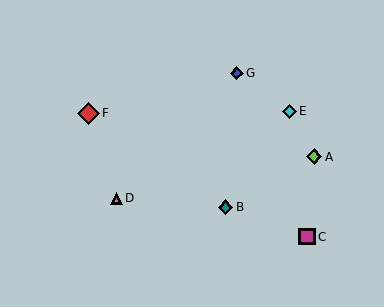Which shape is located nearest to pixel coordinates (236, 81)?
The blue diamond (labeled G) at (237, 73) is nearest to that location.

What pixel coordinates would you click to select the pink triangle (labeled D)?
Click at (116, 198) to select the pink triangle D.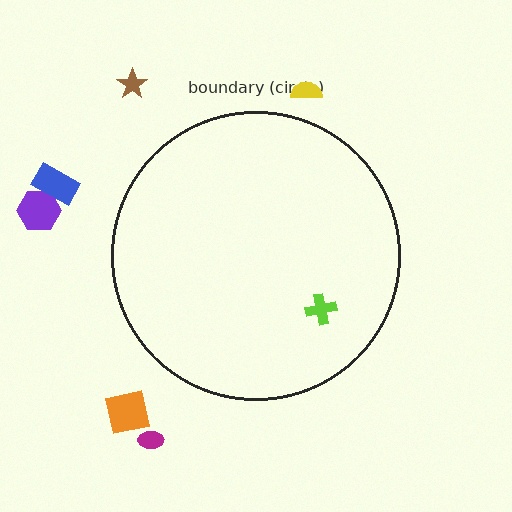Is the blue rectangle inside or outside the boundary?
Outside.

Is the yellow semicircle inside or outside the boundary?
Outside.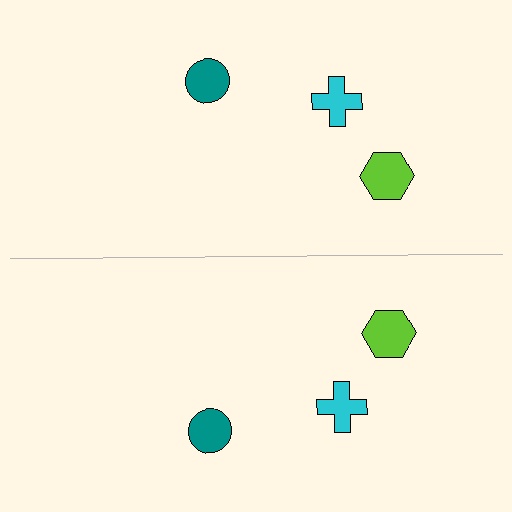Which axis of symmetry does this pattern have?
The pattern has a horizontal axis of symmetry running through the center of the image.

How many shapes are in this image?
There are 6 shapes in this image.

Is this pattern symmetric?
Yes, this pattern has bilateral (reflection) symmetry.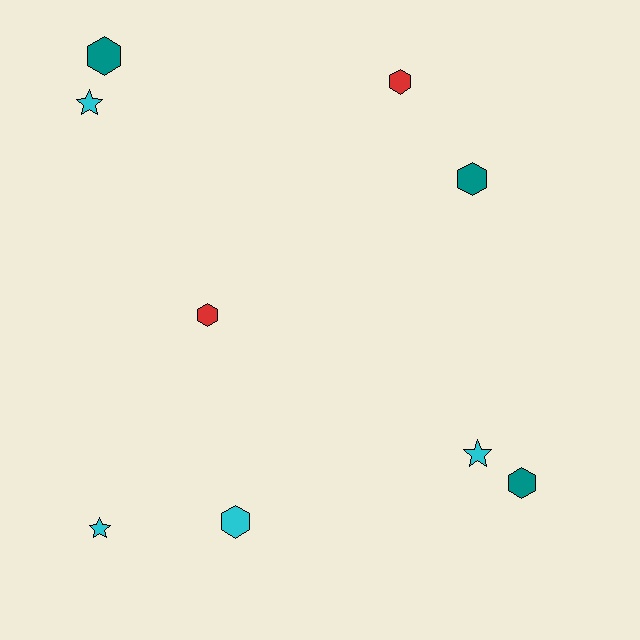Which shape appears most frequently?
Hexagon, with 6 objects.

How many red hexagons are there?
There are 2 red hexagons.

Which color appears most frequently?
Cyan, with 4 objects.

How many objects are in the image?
There are 9 objects.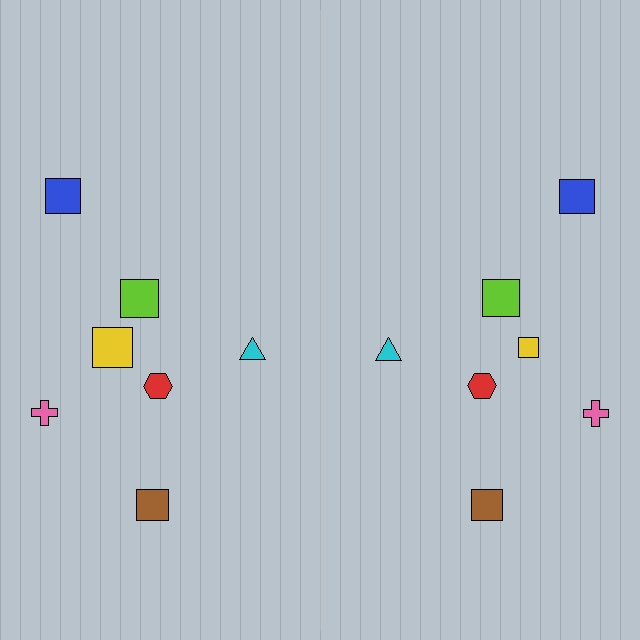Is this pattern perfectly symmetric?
No, the pattern is not perfectly symmetric. The yellow square on the right side has a different size than its mirror counterpart.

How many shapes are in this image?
There are 14 shapes in this image.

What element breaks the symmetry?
The yellow square on the right side has a different size than its mirror counterpart.